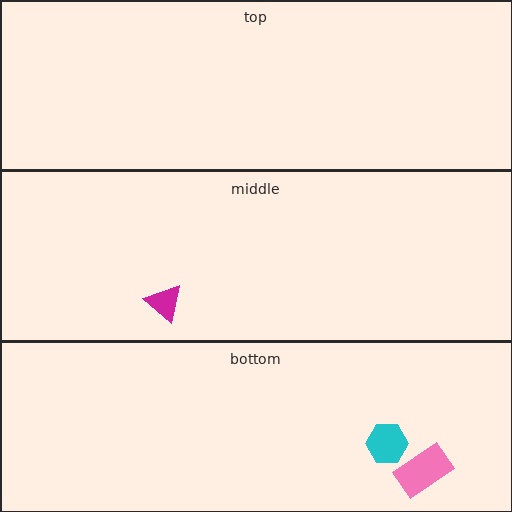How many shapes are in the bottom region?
2.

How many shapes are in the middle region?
1.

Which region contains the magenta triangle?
The middle region.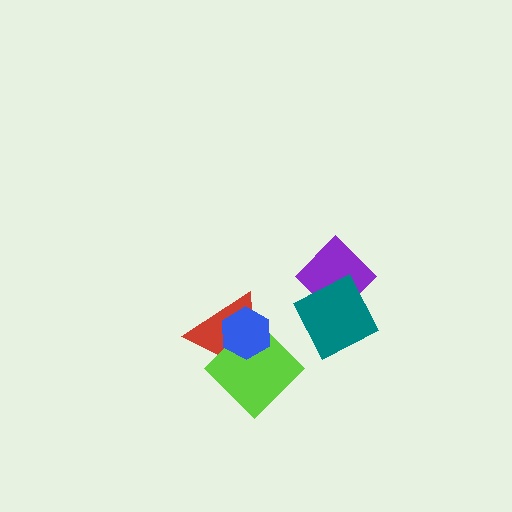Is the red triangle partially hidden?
Yes, it is partially covered by another shape.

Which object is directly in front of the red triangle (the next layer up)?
The lime diamond is directly in front of the red triangle.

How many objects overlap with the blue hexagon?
2 objects overlap with the blue hexagon.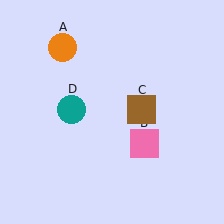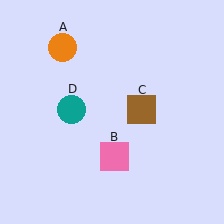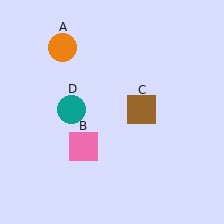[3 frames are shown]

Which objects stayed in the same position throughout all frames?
Orange circle (object A) and brown square (object C) and teal circle (object D) remained stationary.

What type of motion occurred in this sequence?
The pink square (object B) rotated clockwise around the center of the scene.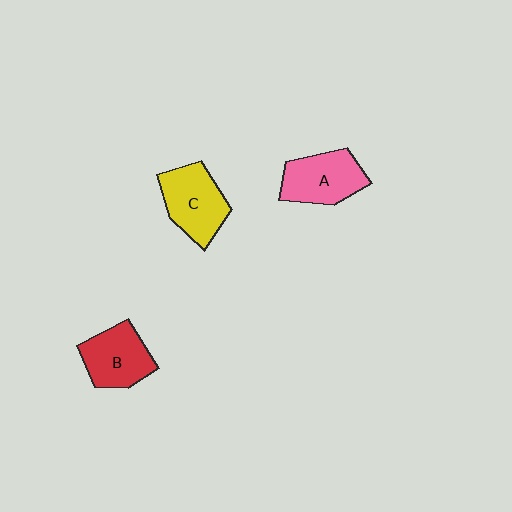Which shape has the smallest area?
Shape B (red).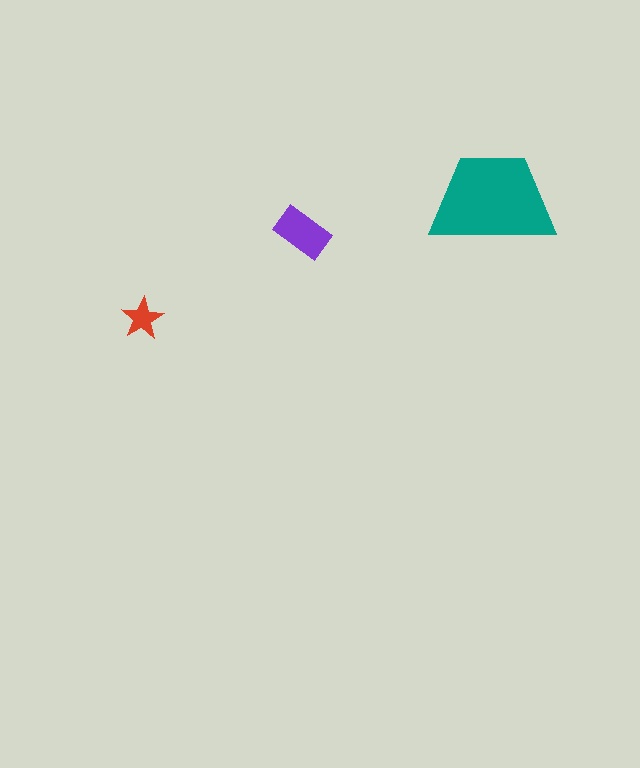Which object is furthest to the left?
The red star is leftmost.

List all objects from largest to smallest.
The teal trapezoid, the purple rectangle, the red star.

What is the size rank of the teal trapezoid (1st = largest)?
1st.